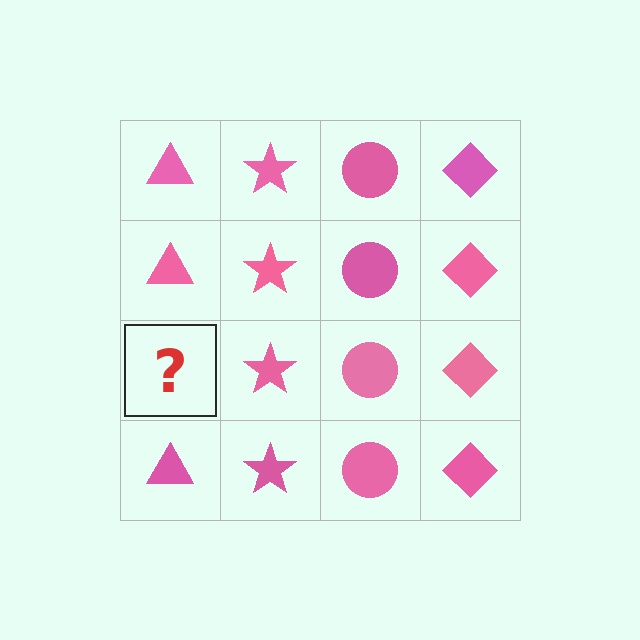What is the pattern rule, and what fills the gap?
The rule is that each column has a consistent shape. The gap should be filled with a pink triangle.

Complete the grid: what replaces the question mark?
The question mark should be replaced with a pink triangle.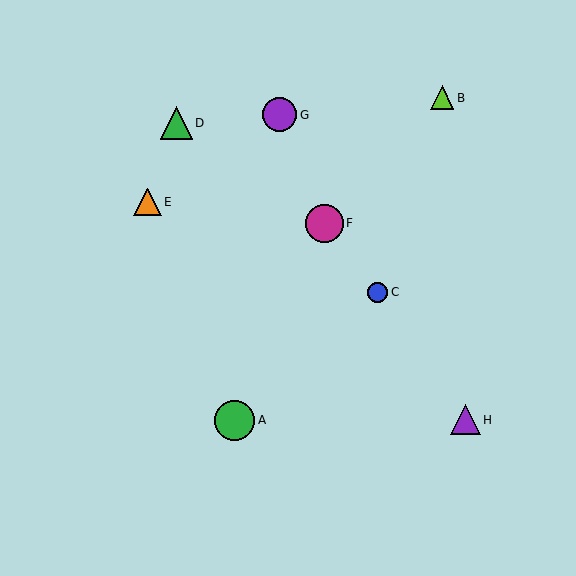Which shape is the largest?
The green circle (labeled A) is the largest.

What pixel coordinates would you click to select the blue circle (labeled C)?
Click at (378, 292) to select the blue circle C.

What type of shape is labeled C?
Shape C is a blue circle.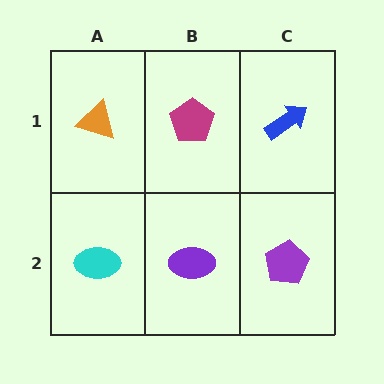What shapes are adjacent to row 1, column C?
A purple pentagon (row 2, column C), a magenta pentagon (row 1, column B).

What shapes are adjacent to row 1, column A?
A cyan ellipse (row 2, column A), a magenta pentagon (row 1, column B).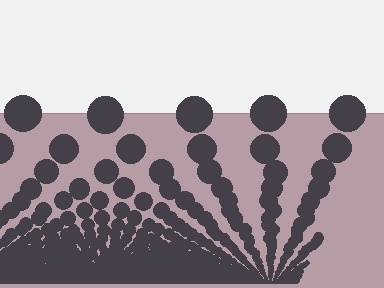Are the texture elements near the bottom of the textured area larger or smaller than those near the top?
Smaller. The gradient is inverted — elements near the bottom are smaller and denser.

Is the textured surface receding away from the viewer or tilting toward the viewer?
The surface appears to tilt toward the viewer. Texture elements get larger and sparser toward the top.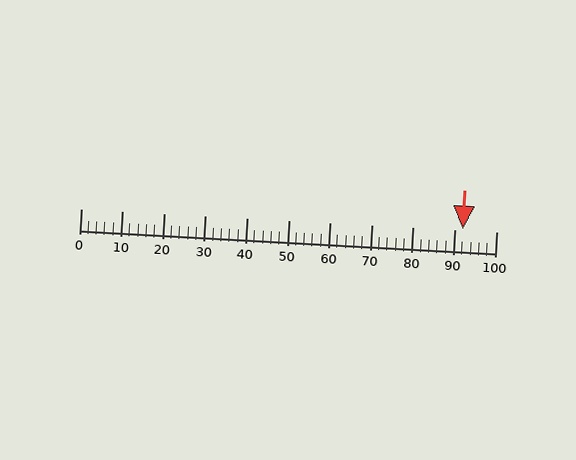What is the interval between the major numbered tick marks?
The major tick marks are spaced 10 units apart.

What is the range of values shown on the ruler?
The ruler shows values from 0 to 100.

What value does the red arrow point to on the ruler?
The red arrow points to approximately 92.